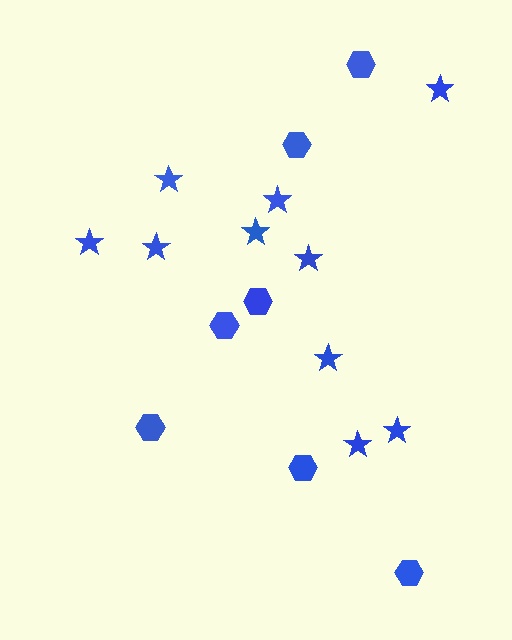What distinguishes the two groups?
There are 2 groups: one group of stars (10) and one group of hexagons (7).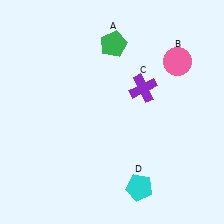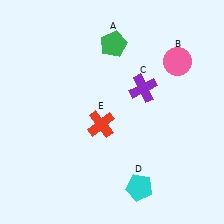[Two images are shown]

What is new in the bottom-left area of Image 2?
A red cross (E) was added in the bottom-left area of Image 2.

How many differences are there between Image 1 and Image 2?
There is 1 difference between the two images.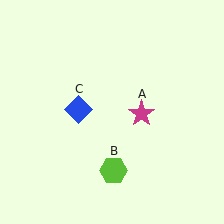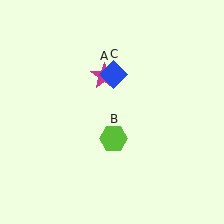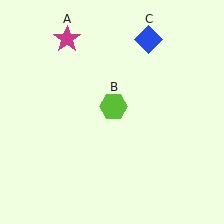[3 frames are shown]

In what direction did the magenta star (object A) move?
The magenta star (object A) moved up and to the left.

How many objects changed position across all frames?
3 objects changed position: magenta star (object A), lime hexagon (object B), blue diamond (object C).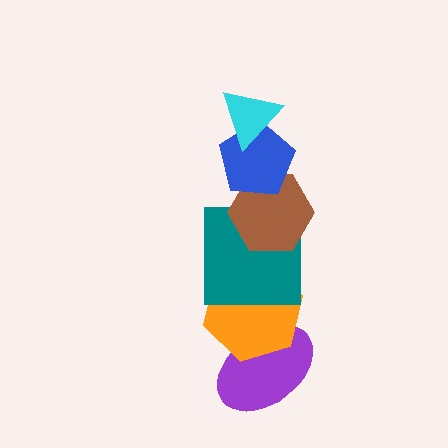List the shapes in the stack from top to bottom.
From top to bottom: the cyan triangle, the blue pentagon, the brown hexagon, the teal square, the orange hexagon, the purple ellipse.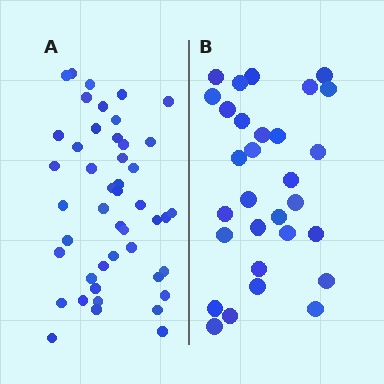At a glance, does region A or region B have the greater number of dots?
Region A (the left region) has more dots.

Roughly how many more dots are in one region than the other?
Region A has approximately 15 more dots than region B.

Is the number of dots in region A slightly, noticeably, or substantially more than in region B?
Region A has substantially more. The ratio is roughly 1.5 to 1.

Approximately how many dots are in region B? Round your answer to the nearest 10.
About 30 dots.